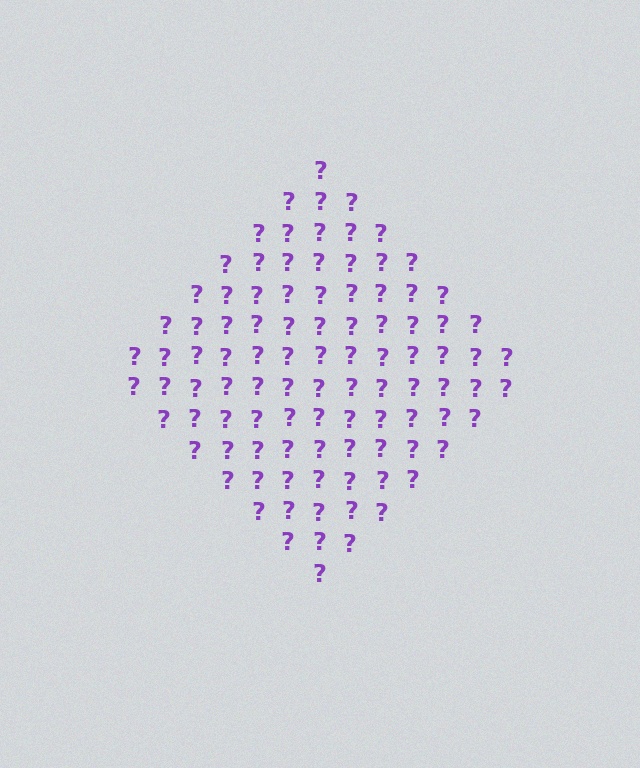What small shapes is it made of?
It is made of small question marks.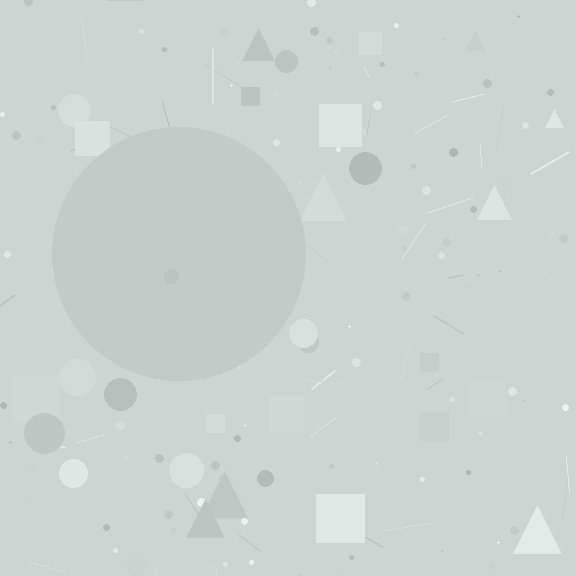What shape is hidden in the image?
A circle is hidden in the image.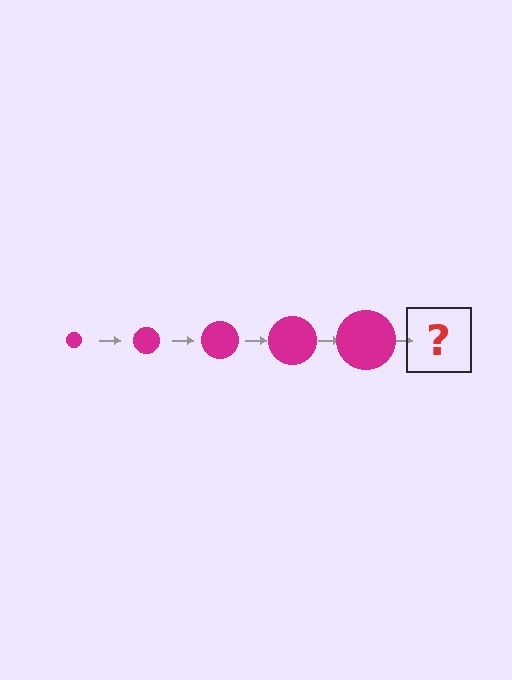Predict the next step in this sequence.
The next step is a magenta circle, larger than the previous one.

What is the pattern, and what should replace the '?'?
The pattern is that the circle gets progressively larger each step. The '?' should be a magenta circle, larger than the previous one.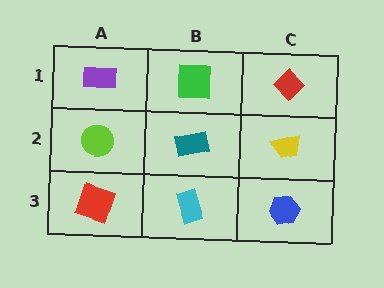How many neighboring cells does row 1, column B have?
3.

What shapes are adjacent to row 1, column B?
A teal rectangle (row 2, column B), a purple rectangle (row 1, column A), a red diamond (row 1, column C).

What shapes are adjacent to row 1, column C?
A yellow trapezoid (row 2, column C), a green square (row 1, column B).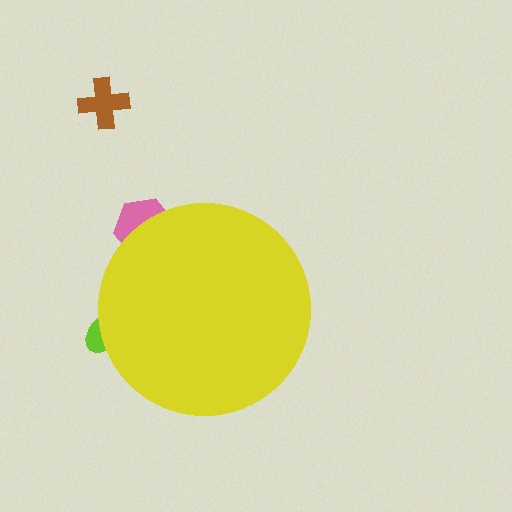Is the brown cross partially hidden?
No, the brown cross is fully visible.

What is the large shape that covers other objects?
A yellow circle.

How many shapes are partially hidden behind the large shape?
2 shapes are partially hidden.